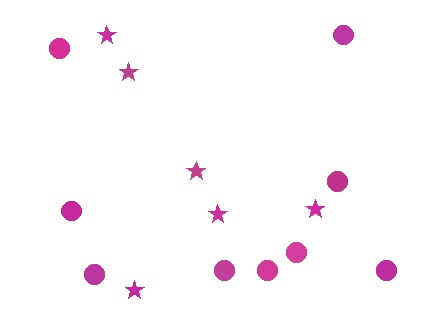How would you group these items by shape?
There are 2 groups: one group of circles (9) and one group of stars (6).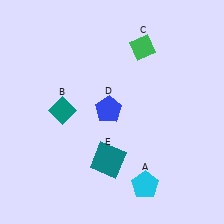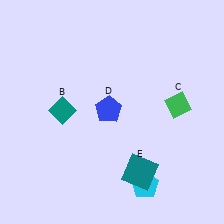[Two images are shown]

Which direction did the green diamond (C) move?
The green diamond (C) moved down.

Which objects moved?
The objects that moved are: the green diamond (C), the teal square (E).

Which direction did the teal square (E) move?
The teal square (E) moved right.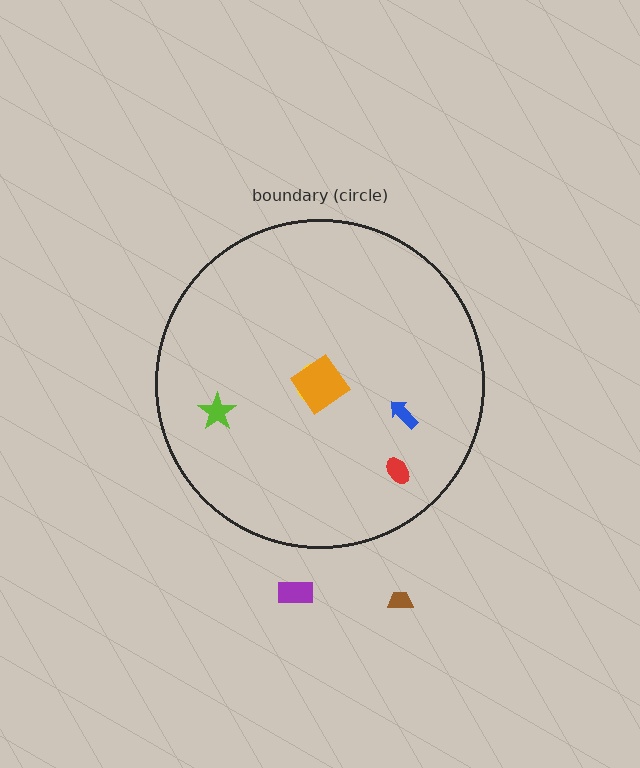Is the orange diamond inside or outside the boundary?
Inside.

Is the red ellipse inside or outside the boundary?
Inside.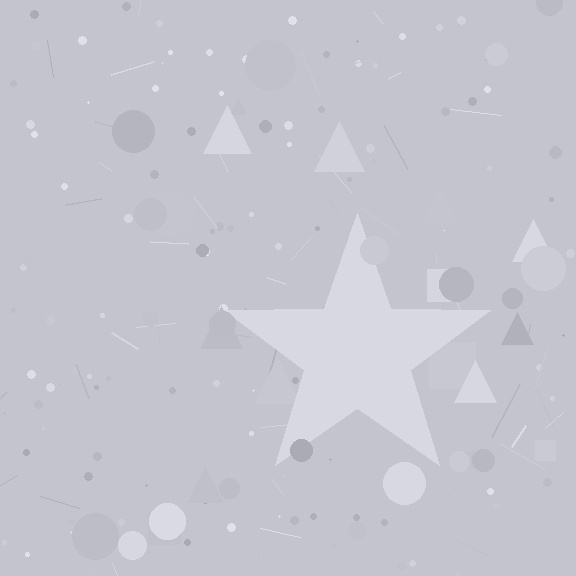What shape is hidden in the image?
A star is hidden in the image.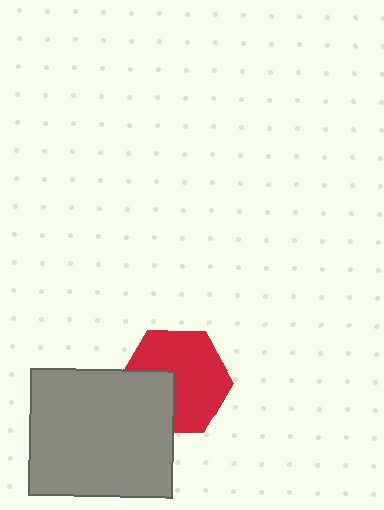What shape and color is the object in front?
The object in front is a gray rectangle.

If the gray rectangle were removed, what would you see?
You would see the complete red hexagon.